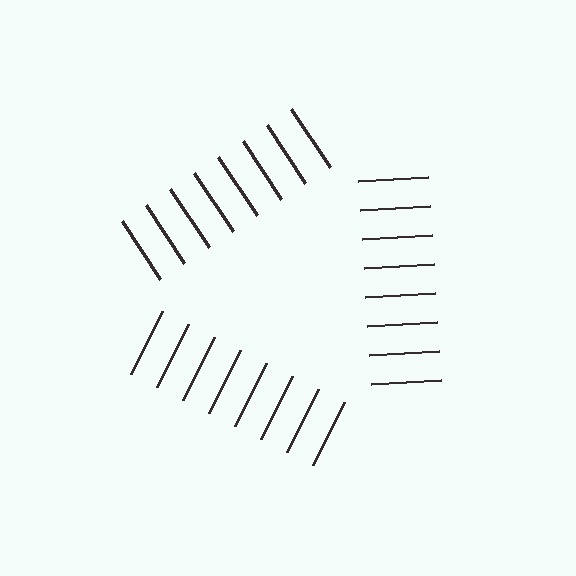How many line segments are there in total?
24 — 8 along each of the 3 edges.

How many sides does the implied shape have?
3 sides — the line-ends trace a triangle.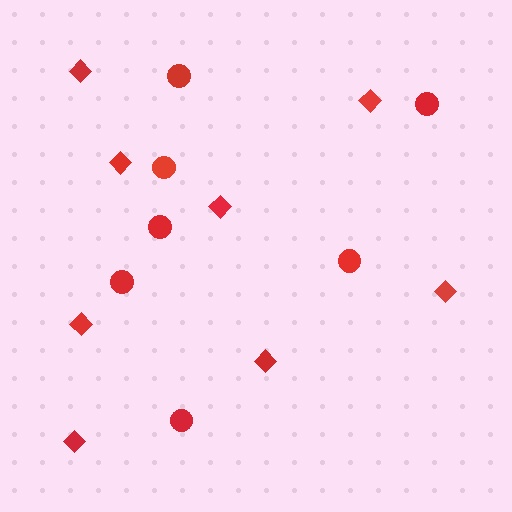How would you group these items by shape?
There are 2 groups: one group of diamonds (8) and one group of circles (7).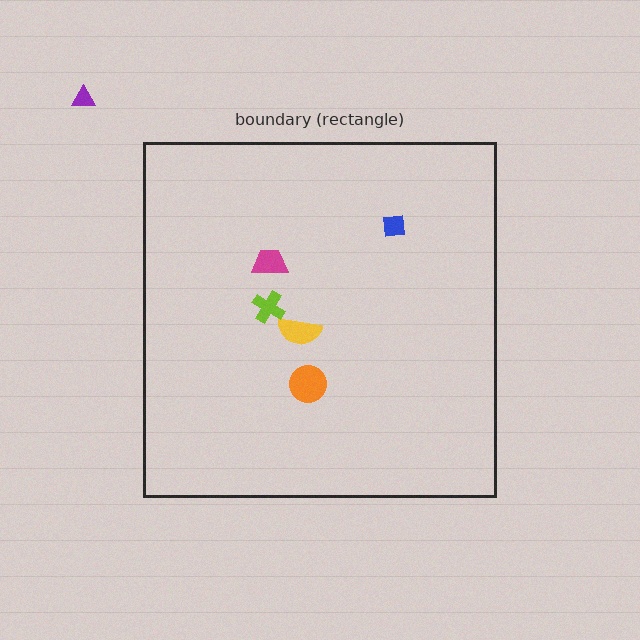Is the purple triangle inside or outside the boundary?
Outside.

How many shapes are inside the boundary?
5 inside, 1 outside.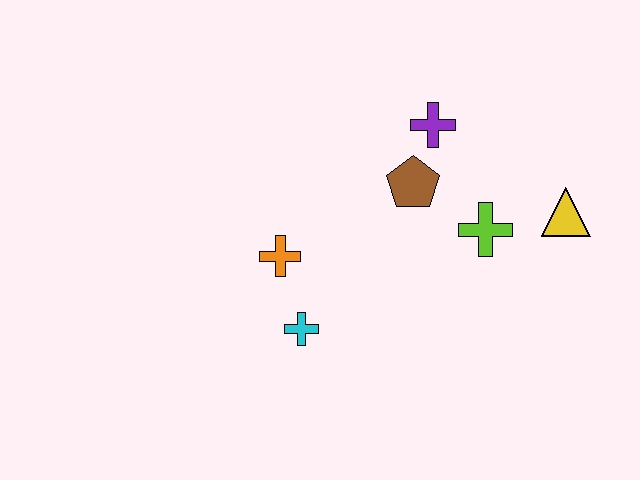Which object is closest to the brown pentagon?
The purple cross is closest to the brown pentagon.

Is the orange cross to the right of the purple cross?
No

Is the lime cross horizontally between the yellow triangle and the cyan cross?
Yes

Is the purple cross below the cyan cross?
No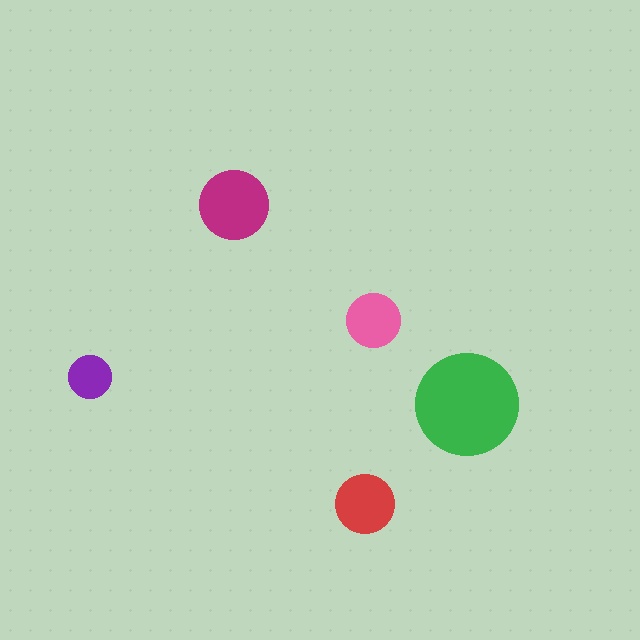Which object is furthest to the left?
The purple circle is leftmost.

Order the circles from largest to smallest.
the green one, the magenta one, the red one, the pink one, the purple one.